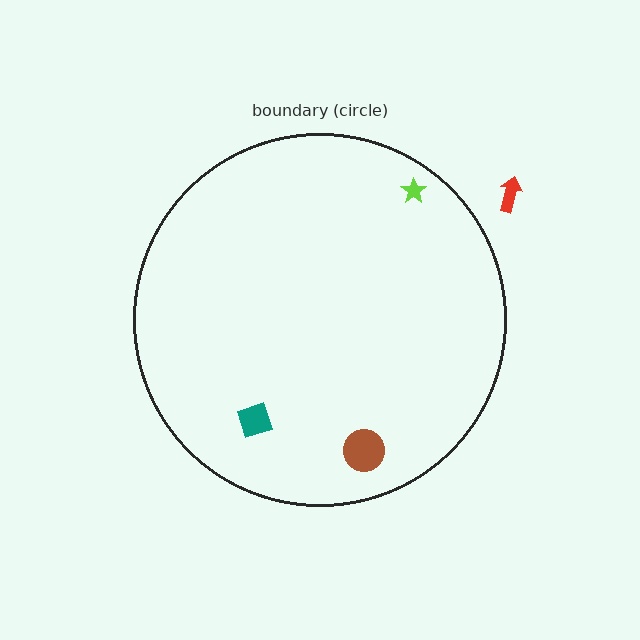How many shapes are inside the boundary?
3 inside, 1 outside.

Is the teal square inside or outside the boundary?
Inside.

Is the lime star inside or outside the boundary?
Inside.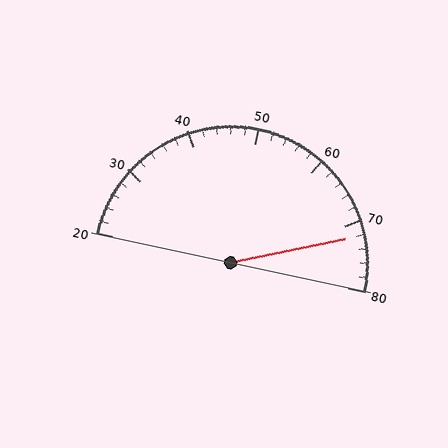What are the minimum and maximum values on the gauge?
The gauge ranges from 20 to 80.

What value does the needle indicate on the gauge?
The needle indicates approximately 72.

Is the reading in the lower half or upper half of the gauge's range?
The reading is in the upper half of the range (20 to 80).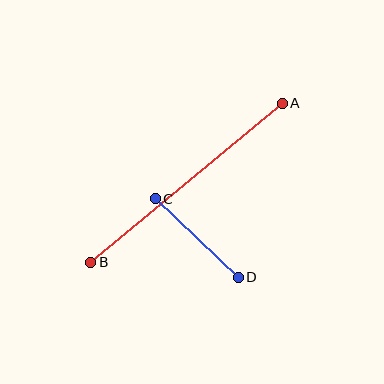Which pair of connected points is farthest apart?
Points A and B are farthest apart.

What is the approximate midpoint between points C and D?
The midpoint is at approximately (197, 238) pixels.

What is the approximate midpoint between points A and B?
The midpoint is at approximately (186, 183) pixels.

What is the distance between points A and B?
The distance is approximately 249 pixels.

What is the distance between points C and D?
The distance is approximately 114 pixels.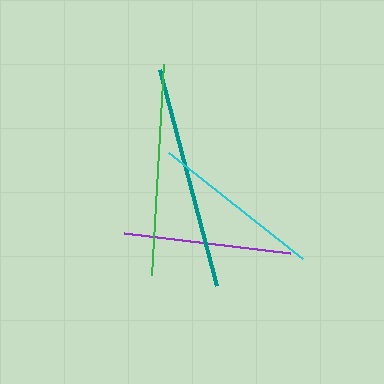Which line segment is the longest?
The teal line is the longest at approximately 223 pixels.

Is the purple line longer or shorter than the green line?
The green line is longer than the purple line.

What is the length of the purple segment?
The purple segment is approximately 167 pixels long.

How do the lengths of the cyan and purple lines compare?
The cyan and purple lines are approximately the same length.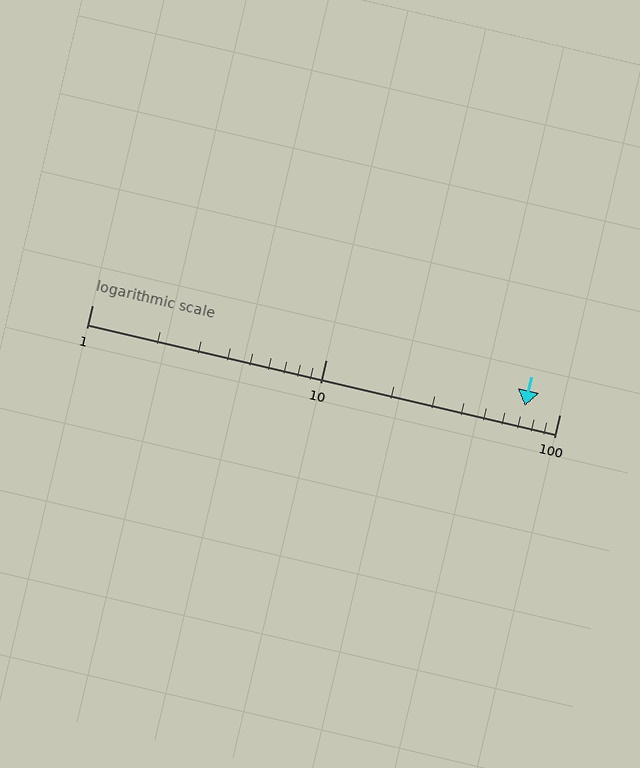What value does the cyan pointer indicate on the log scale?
The pointer indicates approximately 71.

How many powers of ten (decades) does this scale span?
The scale spans 2 decades, from 1 to 100.